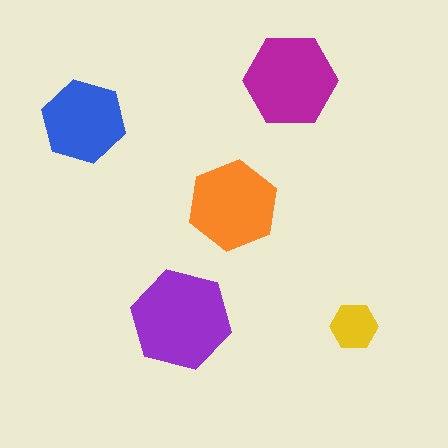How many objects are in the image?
There are 5 objects in the image.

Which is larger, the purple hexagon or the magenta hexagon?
The purple one.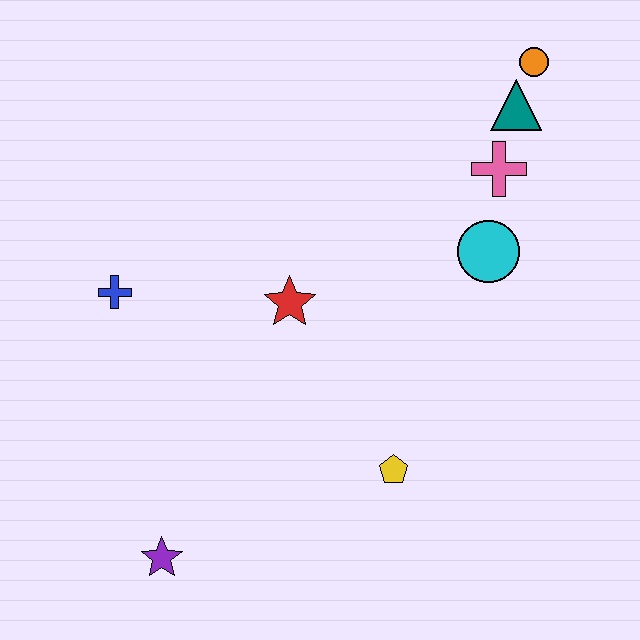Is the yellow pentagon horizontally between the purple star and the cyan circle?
Yes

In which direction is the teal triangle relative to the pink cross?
The teal triangle is above the pink cross.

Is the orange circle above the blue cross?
Yes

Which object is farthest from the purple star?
The orange circle is farthest from the purple star.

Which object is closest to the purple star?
The yellow pentagon is closest to the purple star.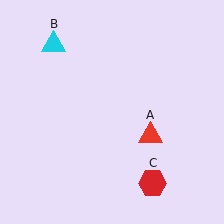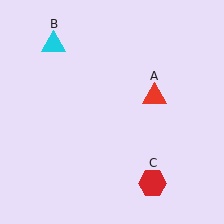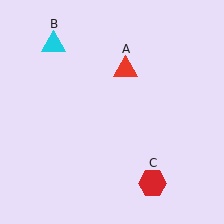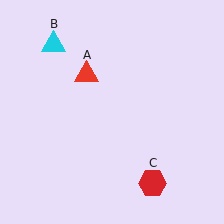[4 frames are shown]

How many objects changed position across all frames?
1 object changed position: red triangle (object A).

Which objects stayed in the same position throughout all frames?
Cyan triangle (object B) and red hexagon (object C) remained stationary.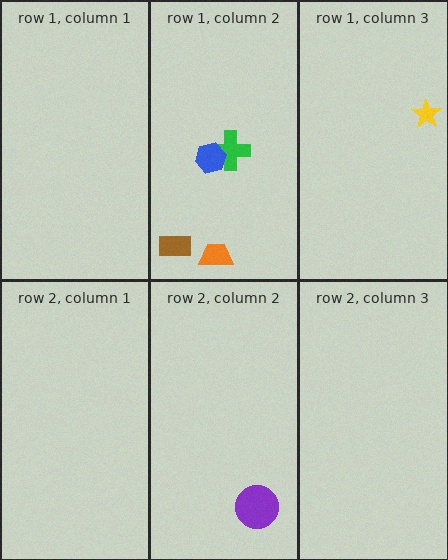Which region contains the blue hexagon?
The row 1, column 2 region.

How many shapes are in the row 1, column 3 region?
1.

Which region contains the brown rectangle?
The row 1, column 2 region.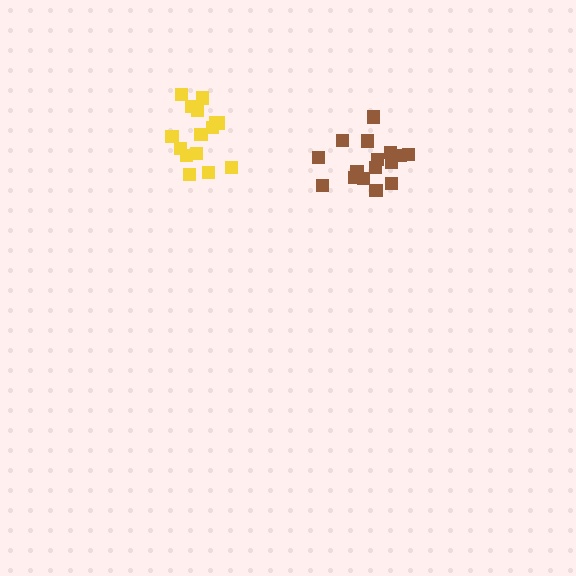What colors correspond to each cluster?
The clusters are colored: brown, yellow.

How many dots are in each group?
Group 1: 16 dots, Group 2: 15 dots (31 total).